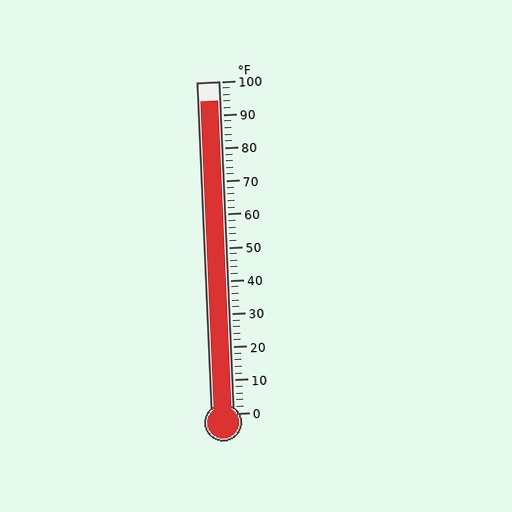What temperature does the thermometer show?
The thermometer shows approximately 94°F.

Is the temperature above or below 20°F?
The temperature is above 20°F.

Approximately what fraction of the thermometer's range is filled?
The thermometer is filled to approximately 95% of its range.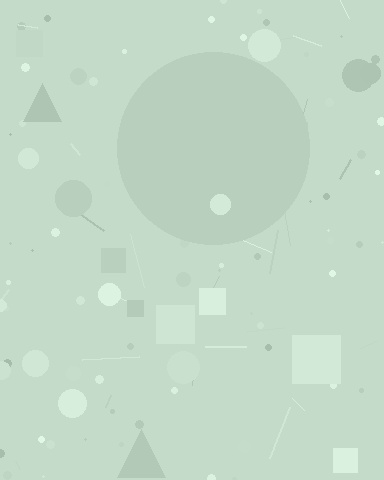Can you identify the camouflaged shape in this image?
The camouflaged shape is a circle.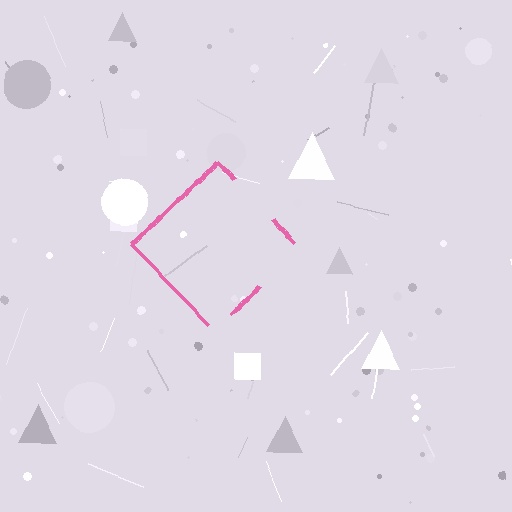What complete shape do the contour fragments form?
The contour fragments form a diamond.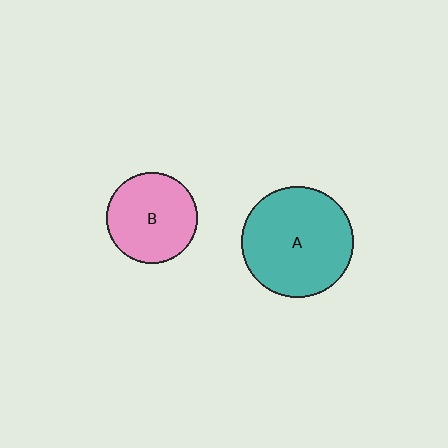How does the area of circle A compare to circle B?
Approximately 1.5 times.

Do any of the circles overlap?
No, none of the circles overlap.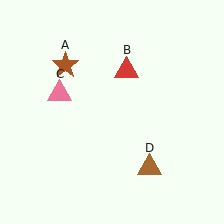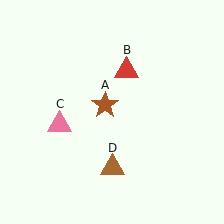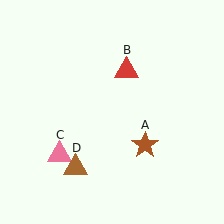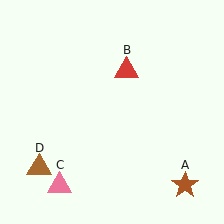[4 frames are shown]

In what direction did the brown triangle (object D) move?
The brown triangle (object D) moved left.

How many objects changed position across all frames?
3 objects changed position: brown star (object A), pink triangle (object C), brown triangle (object D).